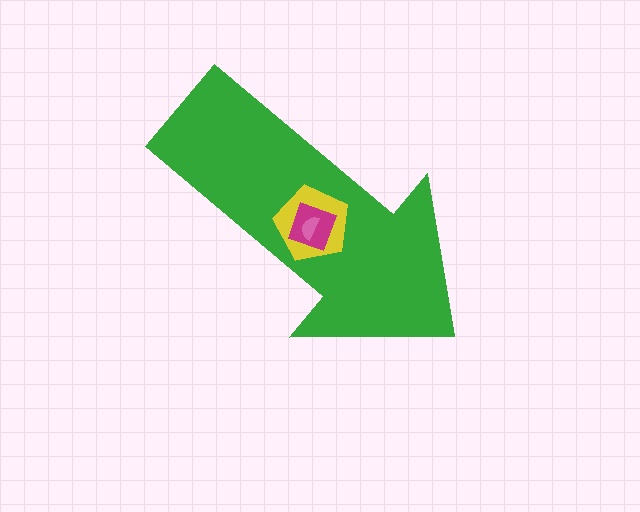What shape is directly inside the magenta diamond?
The pink semicircle.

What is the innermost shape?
The pink semicircle.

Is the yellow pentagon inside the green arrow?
Yes.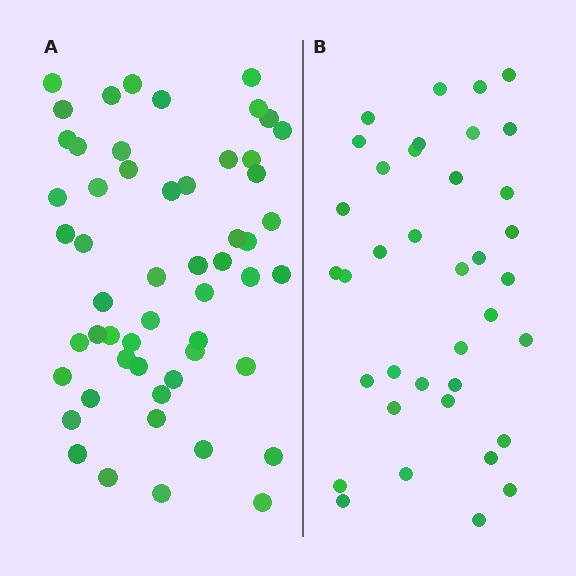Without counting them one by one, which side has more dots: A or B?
Region A (the left region) has more dots.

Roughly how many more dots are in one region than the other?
Region A has approximately 15 more dots than region B.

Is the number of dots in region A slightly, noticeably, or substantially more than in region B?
Region A has substantially more. The ratio is roughly 1.5 to 1.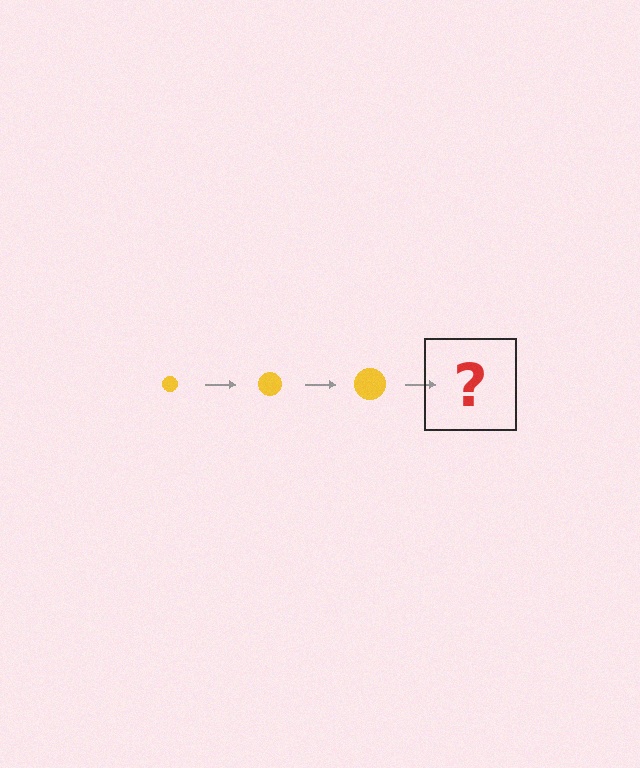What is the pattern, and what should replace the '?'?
The pattern is that the circle gets progressively larger each step. The '?' should be a yellow circle, larger than the previous one.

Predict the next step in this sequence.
The next step is a yellow circle, larger than the previous one.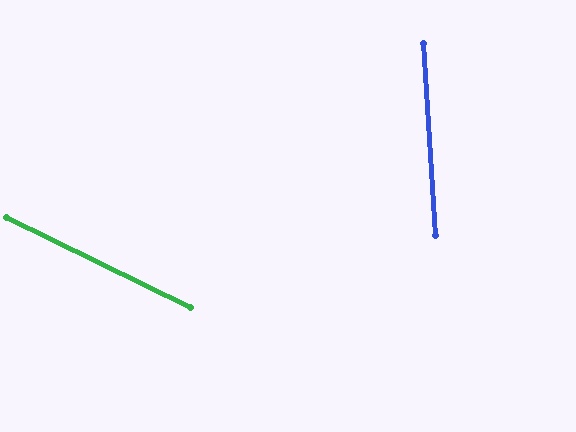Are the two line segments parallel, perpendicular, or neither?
Neither parallel nor perpendicular — they differ by about 60°.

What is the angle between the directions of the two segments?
Approximately 60 degrees.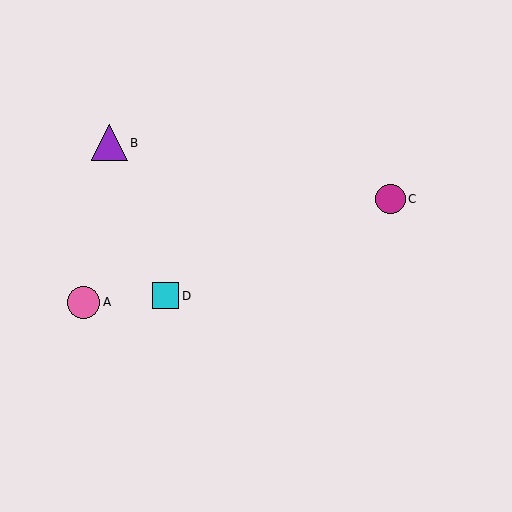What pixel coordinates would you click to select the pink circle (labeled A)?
Click at (84, 302) to select the pink circle A.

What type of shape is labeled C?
Shape C is a magenta circle.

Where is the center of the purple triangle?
The center of the purple triangle is at (109, 143).